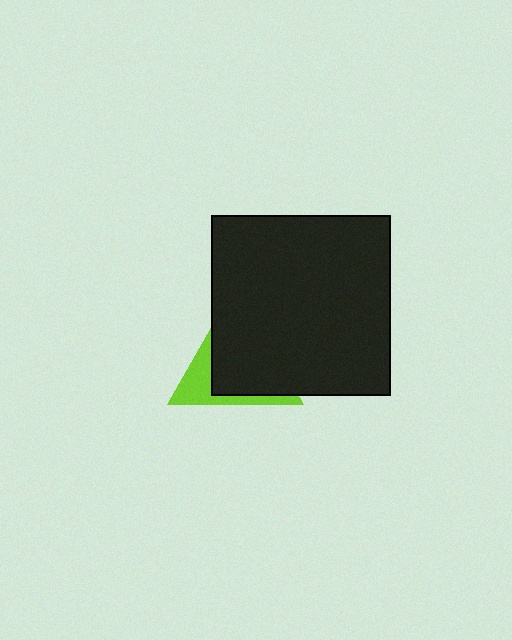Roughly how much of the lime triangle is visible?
A small part of it is visible (roughly 32%).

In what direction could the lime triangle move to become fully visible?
The lime triangle could move left. That would shift it out from behind the black square entirely.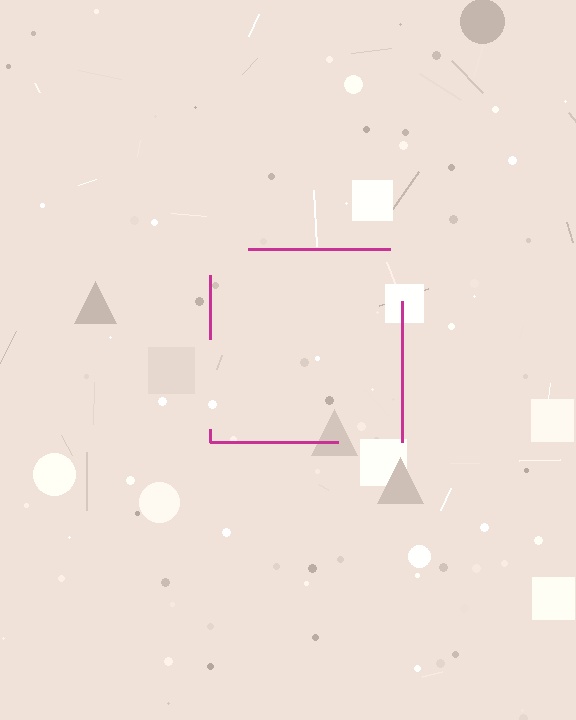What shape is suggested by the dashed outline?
The dashed outline suggests a square.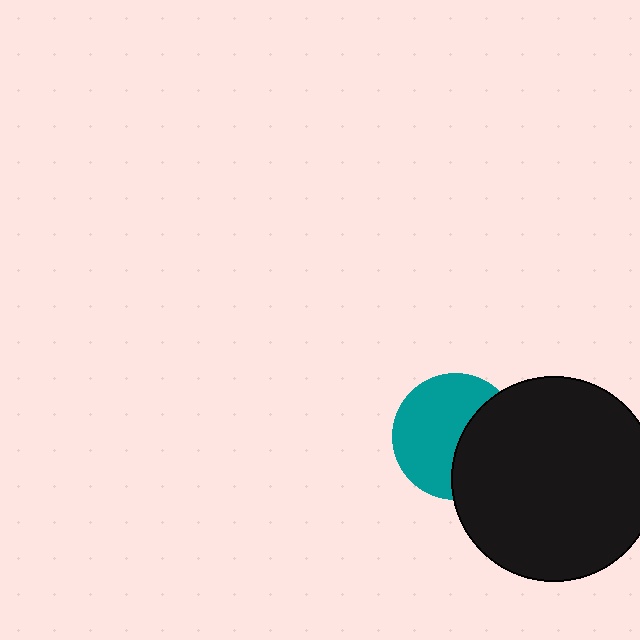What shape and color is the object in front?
The object in front is a black circle.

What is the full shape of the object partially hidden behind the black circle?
The partially hidden object is a teal circle.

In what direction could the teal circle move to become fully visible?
The teal circle could move left. That would shift it out from behind the black circle entirely.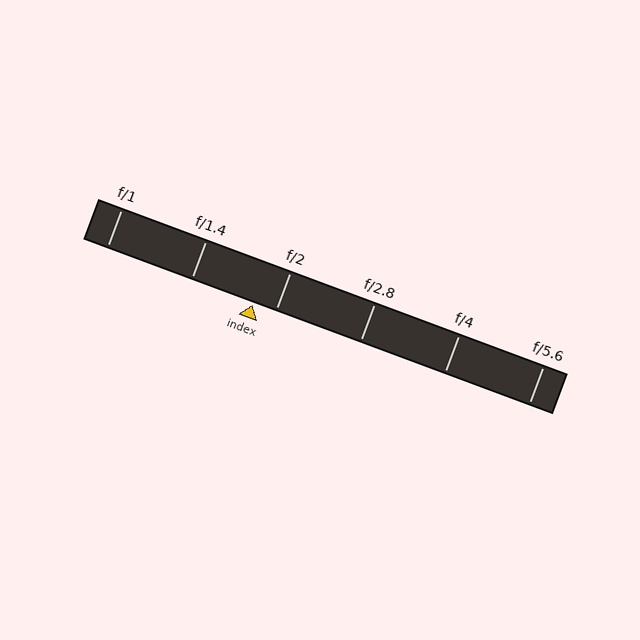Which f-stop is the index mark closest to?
The index mark is closest to f/2.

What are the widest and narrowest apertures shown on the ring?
The widest aperture shown is f/1 and the narrowest is f/5.6.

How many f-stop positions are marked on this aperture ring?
There are 6 f-stop positions marked.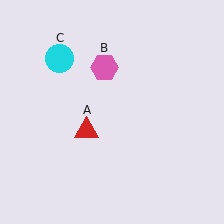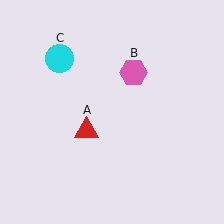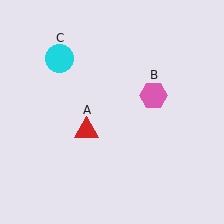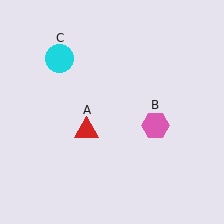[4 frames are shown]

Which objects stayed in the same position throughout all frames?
Red triangle (object A) and cyan circle (object C) remained stationary.